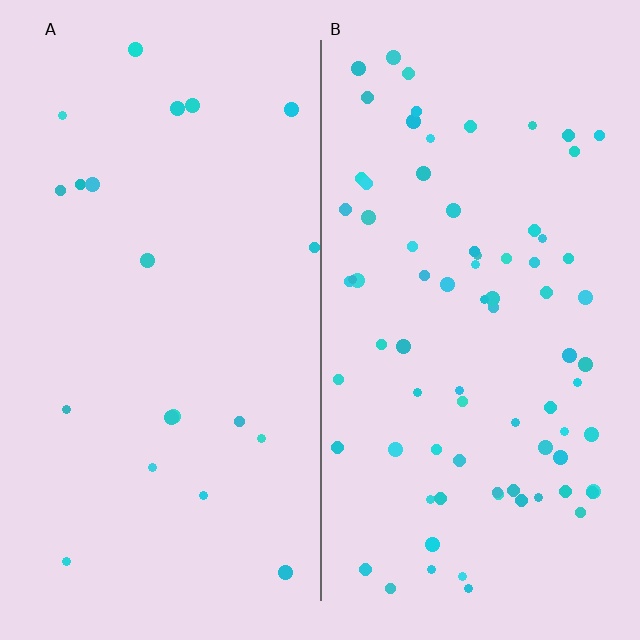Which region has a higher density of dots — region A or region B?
B (the right).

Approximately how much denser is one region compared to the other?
Approximately 3.9× — region B over region A.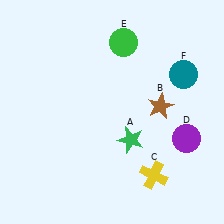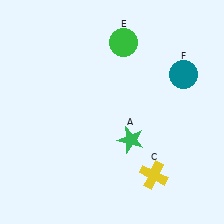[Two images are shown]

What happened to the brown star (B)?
The brown star (B) was removed in Image 2. It was in the top-right area of Image 1.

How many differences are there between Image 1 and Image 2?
There are 2 differences between the two images.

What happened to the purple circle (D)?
The purple circle (D) was removed in Image 2. It was in the bottom-right area of Image 1.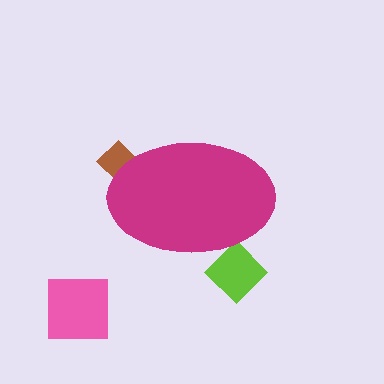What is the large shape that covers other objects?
A magenta ellipse.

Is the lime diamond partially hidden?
Yes, the lime diamond is partially hidden behind the magenta ellipse.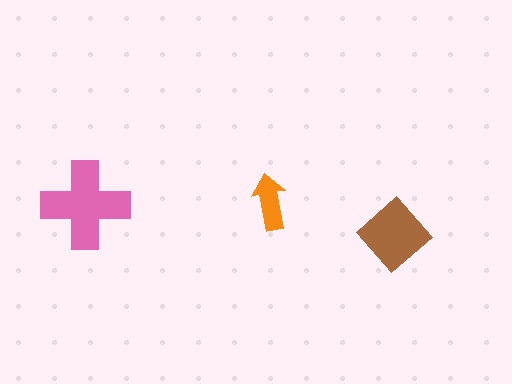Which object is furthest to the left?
The pink cross is leftmost.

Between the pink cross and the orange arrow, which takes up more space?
The pink cross.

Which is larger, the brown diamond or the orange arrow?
The brown diamond.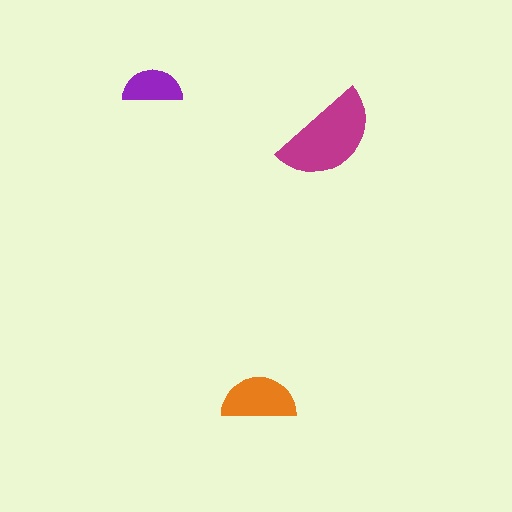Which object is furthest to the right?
The magenta semicircle is rightmost.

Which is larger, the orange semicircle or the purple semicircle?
The orange one.